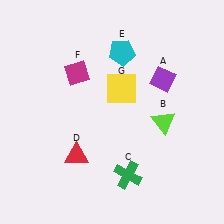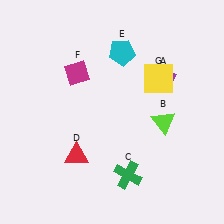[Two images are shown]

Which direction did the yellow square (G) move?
The yellow square (G) moved right.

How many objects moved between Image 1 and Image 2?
1 object moved between the two images.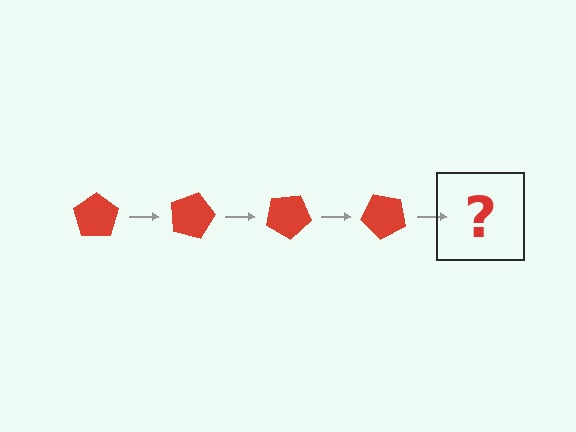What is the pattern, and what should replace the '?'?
The pattern is that the pentagon rotates 15 degrees each step. The '?' should be a red pentagon rotated 60 degrees.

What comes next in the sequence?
The next element should be a red pentagon rotated 60 degrees.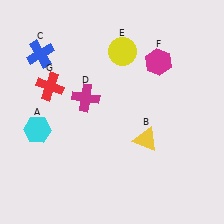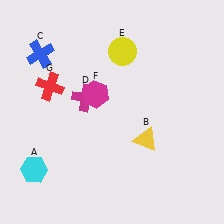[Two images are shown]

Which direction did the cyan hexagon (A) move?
The cyan hexagon (A) moved down.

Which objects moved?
The objects that moved are: the cyan hexagon (A), the magenta hexagon (F).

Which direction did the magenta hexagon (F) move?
The magenta hexagon (F) moved left.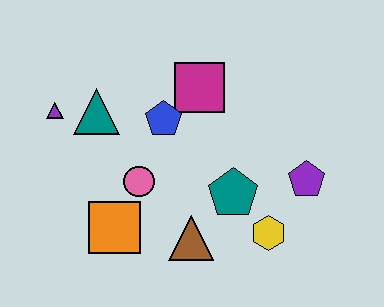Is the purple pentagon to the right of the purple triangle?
Yes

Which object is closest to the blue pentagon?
The magenta square is closest to the blue pentagon.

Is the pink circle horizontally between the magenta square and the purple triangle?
Yes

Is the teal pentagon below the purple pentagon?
Yes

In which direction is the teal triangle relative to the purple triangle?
The teal triangle is to the right of the purple triangle.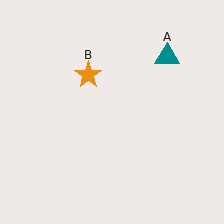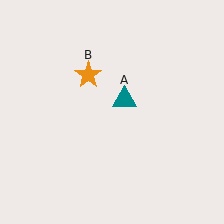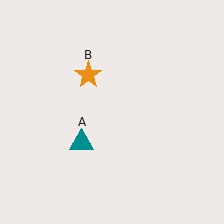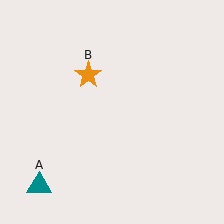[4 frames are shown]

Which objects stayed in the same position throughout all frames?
Orange star (object B) remained stationary.